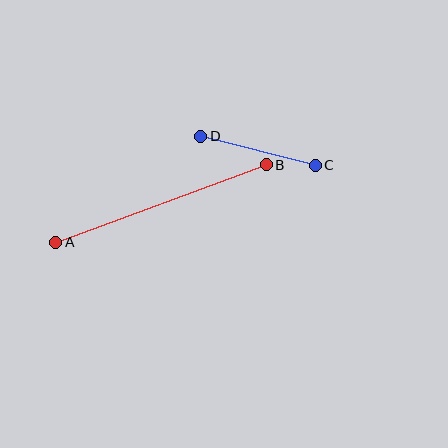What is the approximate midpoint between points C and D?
The midpoint is at approximately (258, 151) pixels.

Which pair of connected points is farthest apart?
Points A and B are farthest apart.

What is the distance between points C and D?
The distance is approximately 118 pixels.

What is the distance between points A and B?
The distance is approximately 224 pixels.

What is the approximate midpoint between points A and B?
The midpoint is at approximately (161, 204) pixels.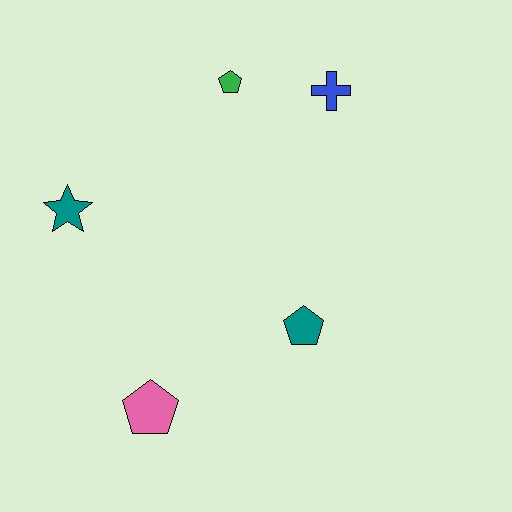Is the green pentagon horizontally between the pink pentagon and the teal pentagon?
Yes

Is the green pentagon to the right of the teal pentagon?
No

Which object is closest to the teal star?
The green pentagon is closest to the teal star.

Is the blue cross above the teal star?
Yes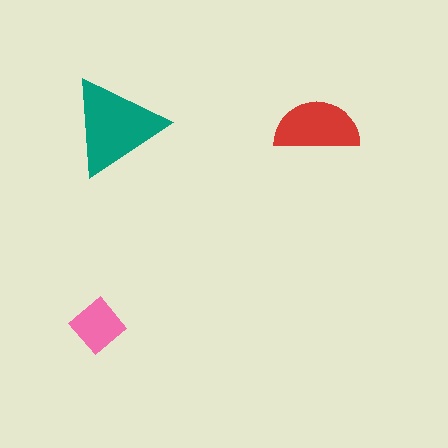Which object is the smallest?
The pink diamond.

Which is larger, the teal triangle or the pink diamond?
The teal triangle.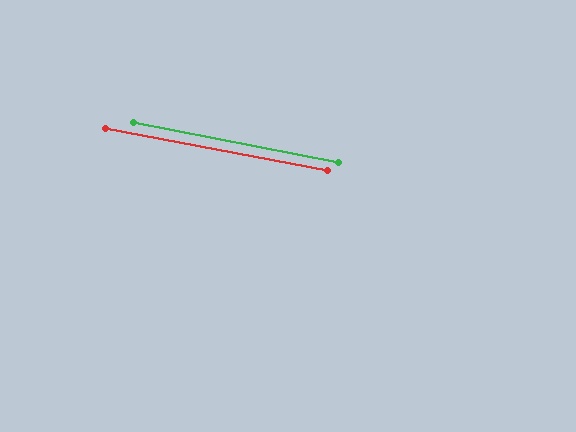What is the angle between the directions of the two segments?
Approximately 0 degrees.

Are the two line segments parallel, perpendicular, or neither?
Parallel — their directions differ by only 0.1°.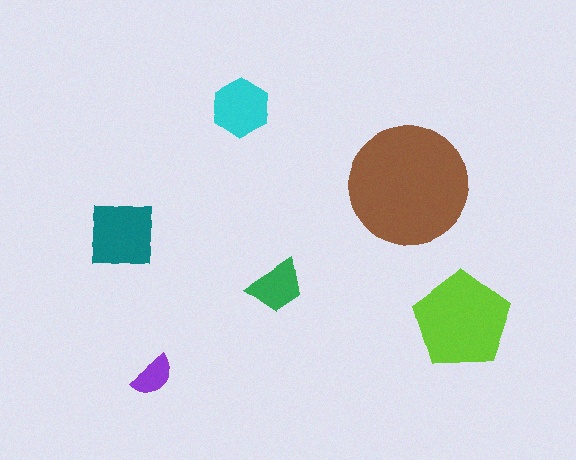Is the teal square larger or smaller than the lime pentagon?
Smaller.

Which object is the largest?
The brown circle.